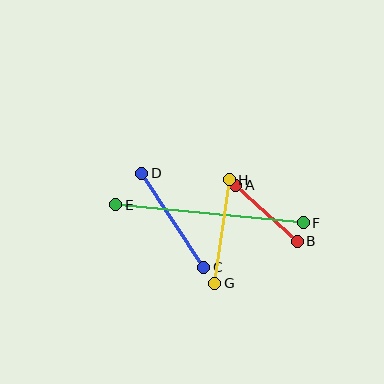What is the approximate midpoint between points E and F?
The midpoint is at approximately (210, 214) pixels.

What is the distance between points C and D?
The distance is approximately 113 pixels.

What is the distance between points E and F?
The distance is approximately 189 pixels.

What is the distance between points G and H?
The distance is approximately 105 pixels.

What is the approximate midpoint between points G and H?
The midpoint is at approximately (222, 232) pixels.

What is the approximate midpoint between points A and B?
The midpoint is at approximately (266, 213) pixels.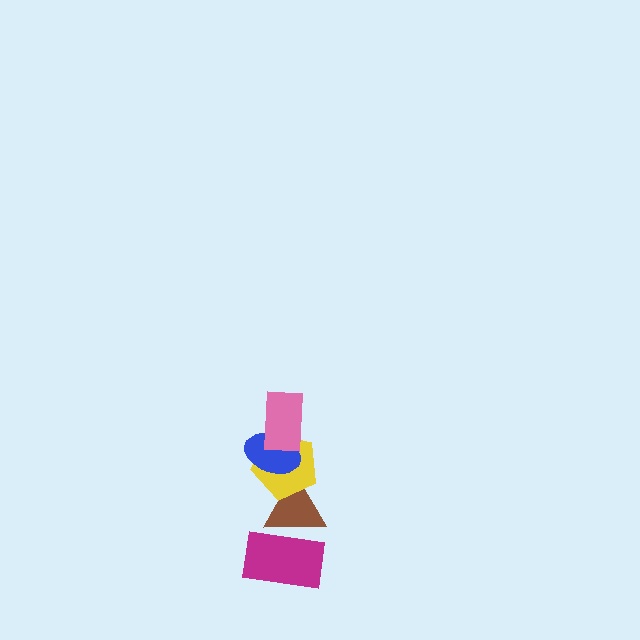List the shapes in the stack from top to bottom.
From top to bottom: the pink rectangle, the blue ellipse, the yellow pentagon, the brown triangle, the magenta rectangle.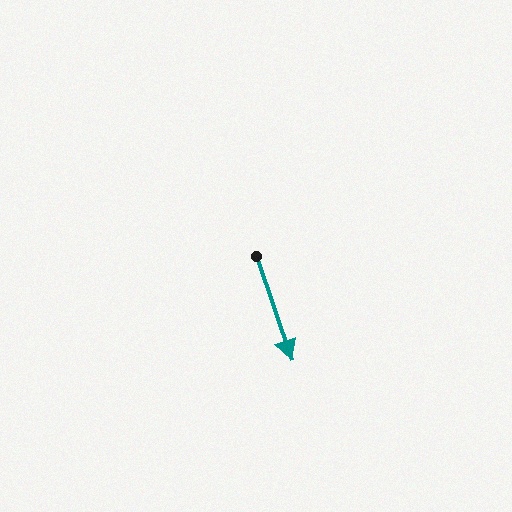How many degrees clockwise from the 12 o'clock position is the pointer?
Approximately 161 degrees.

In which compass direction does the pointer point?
South.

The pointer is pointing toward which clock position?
Roughly 5 o'clock.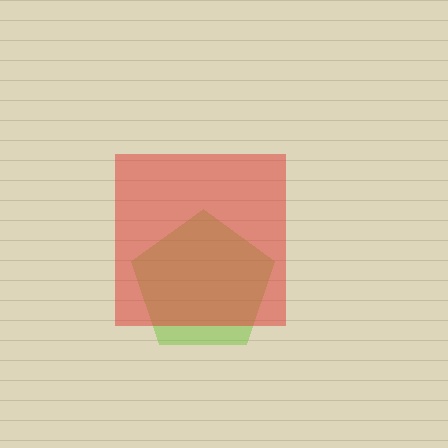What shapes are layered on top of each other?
The layered shapes are: a lime pentagon, a red square.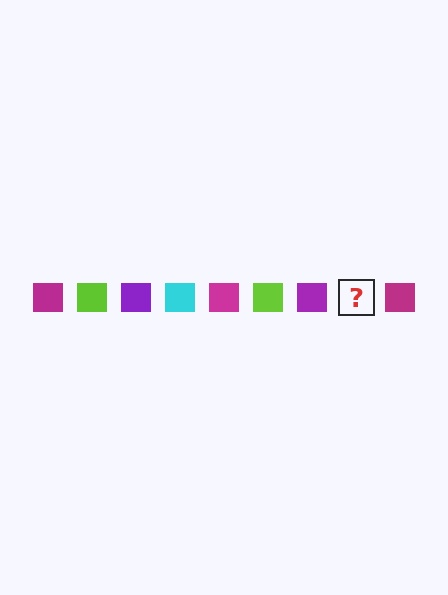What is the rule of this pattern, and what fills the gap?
The rule is that the pattern cycles through magenta, lime, purple, cyan squares. The gap should be filled with a cyan square.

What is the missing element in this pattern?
The missing element is a cyan square.